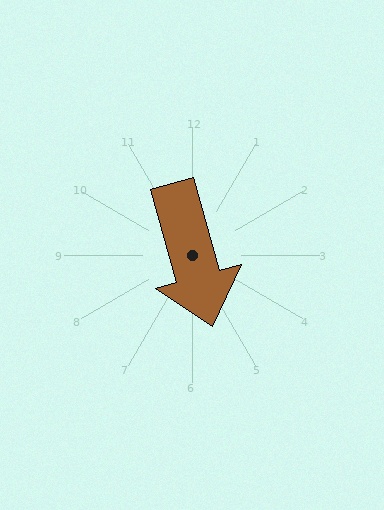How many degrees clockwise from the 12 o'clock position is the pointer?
Approximately 164 degrees.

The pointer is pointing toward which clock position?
Roughly 5 o'clock.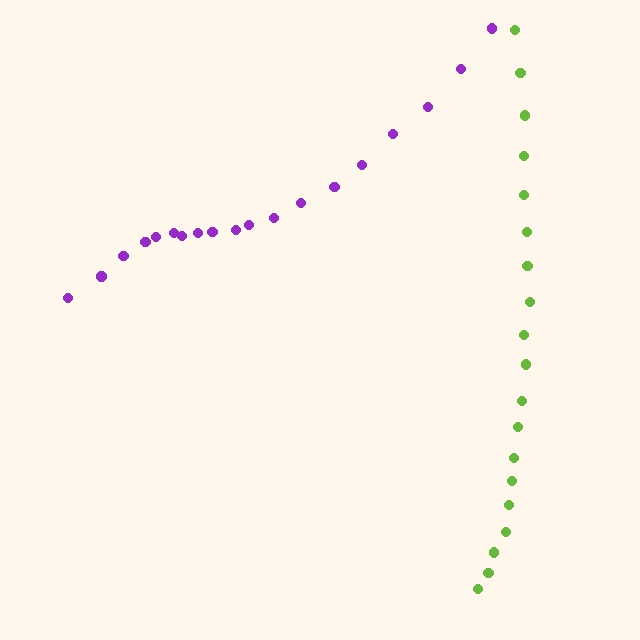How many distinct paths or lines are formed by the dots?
There are 2 distinct paths.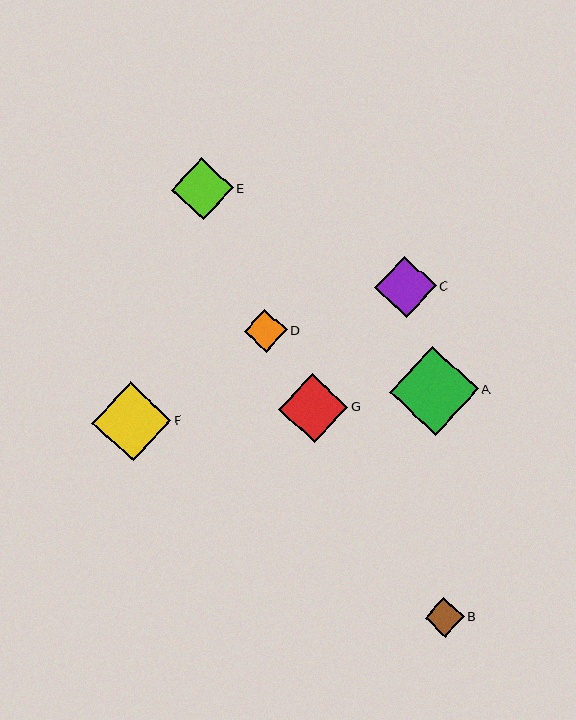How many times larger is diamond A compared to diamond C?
Diamond A is approximately 1.4 times the size of diamond C.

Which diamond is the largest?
Diamond A is the largest with a size of approximately 89 pixels.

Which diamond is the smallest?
Diamond B is the smallest with a size of approximately 39 pixels.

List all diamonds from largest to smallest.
From largest to smallest: A, F, G, C, E, D, B.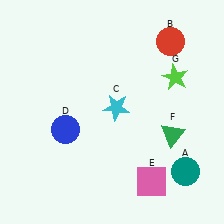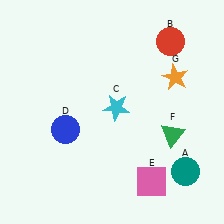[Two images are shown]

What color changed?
The star (G) changed from lime in Image 1 to orange in Image 2.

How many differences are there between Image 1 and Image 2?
There is 1 difference between the two images.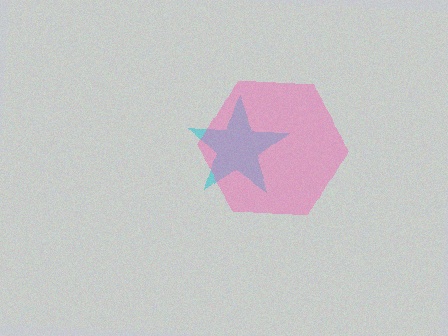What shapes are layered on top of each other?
The layered shapes are: a cyan star, a pink hexagon.